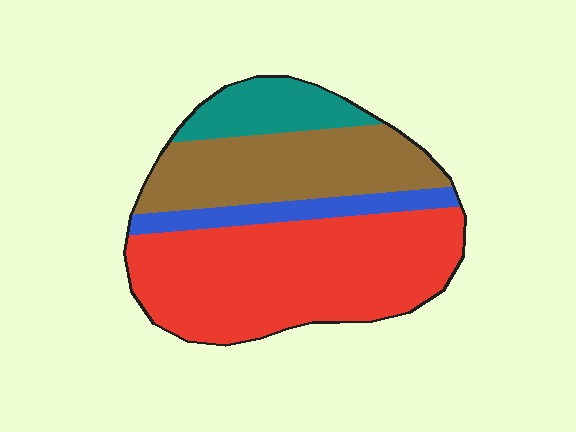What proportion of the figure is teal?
Teal covers 12% of the figure.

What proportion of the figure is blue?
Blue takes up about one tenth (1/10) of the figure.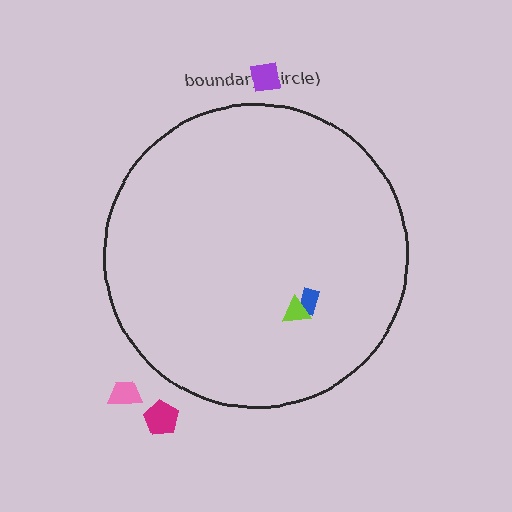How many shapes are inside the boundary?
2 inside, 3 outside.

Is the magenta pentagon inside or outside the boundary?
Outside.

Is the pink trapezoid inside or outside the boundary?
Outside.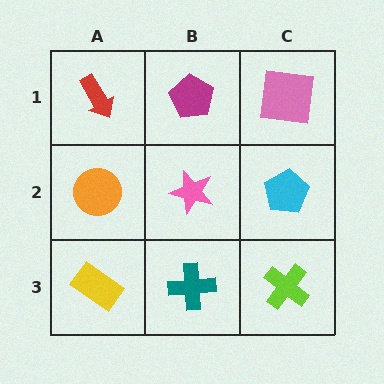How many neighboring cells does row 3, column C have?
2.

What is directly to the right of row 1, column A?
A magenta pentagon.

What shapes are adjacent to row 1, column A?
An orange circle (row 2, column A), a magenta pentagon (row 1, column B).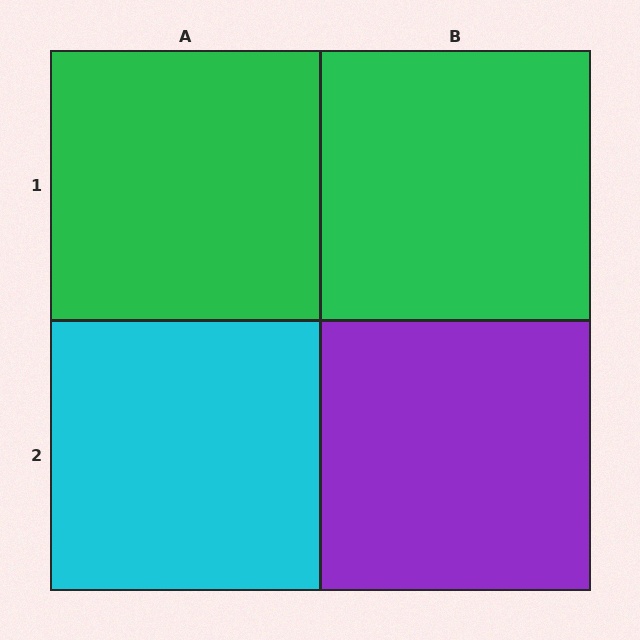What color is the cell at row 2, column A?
Cyan.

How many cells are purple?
1 cell is purple.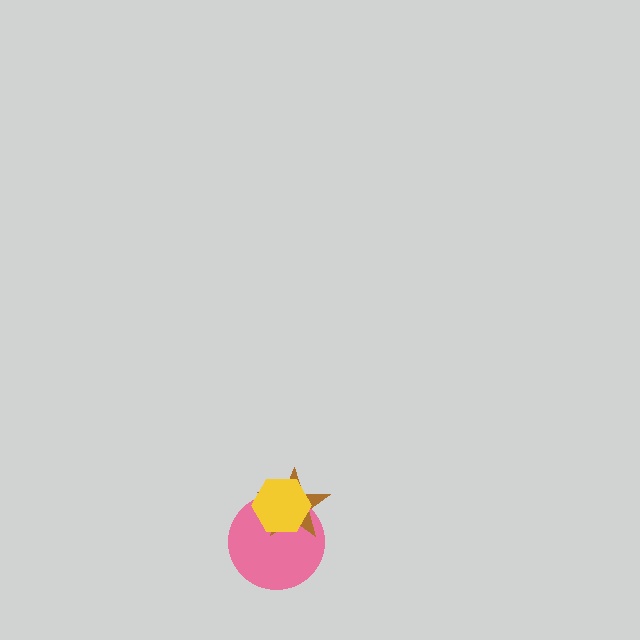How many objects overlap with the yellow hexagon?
2 objects overlap with the yellow hexagon.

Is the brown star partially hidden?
Yes, it is partially covered by another shape.